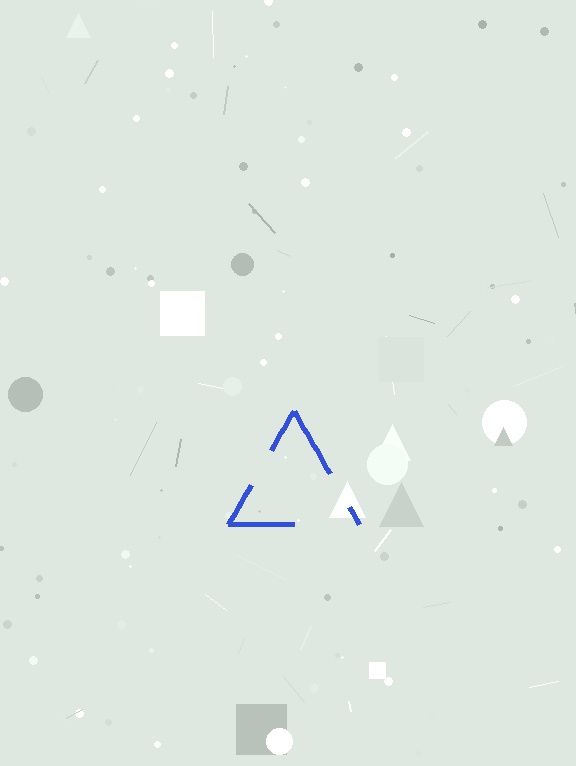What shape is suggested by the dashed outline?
The dashed outline suggests a triangle.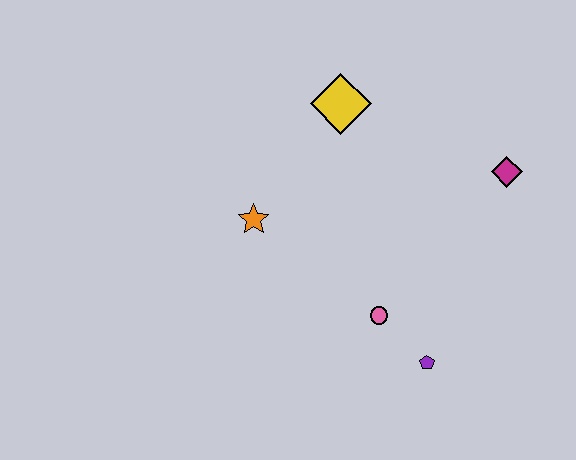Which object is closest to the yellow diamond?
The orange star is closest to the yellow diamond.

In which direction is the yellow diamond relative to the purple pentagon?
The yellow diamond is above the purple pentagon.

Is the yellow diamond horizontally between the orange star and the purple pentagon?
Yes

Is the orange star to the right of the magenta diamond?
No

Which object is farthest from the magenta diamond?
The orange star is farthest from the magenta diamond.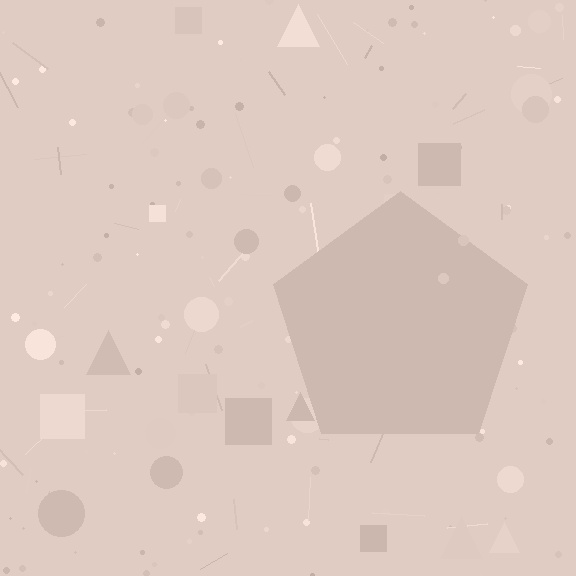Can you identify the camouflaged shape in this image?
The camouflaged shape is a pentagon.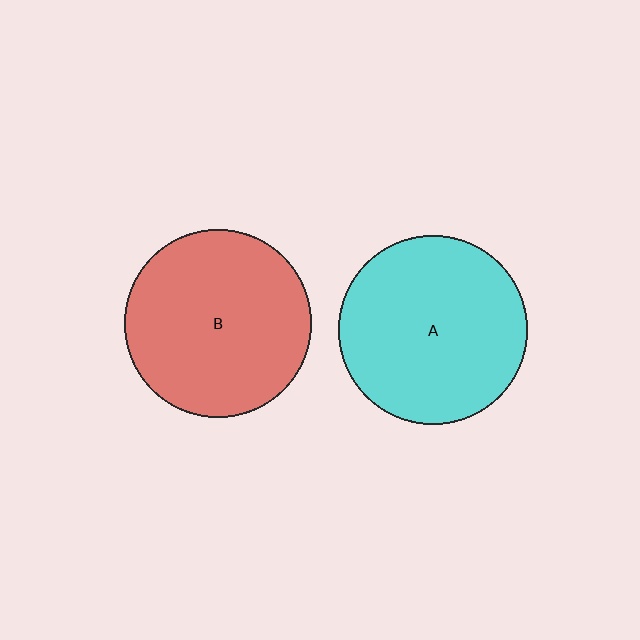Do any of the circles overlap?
No, none of the circles overlap.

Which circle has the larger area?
Circle A (cyan).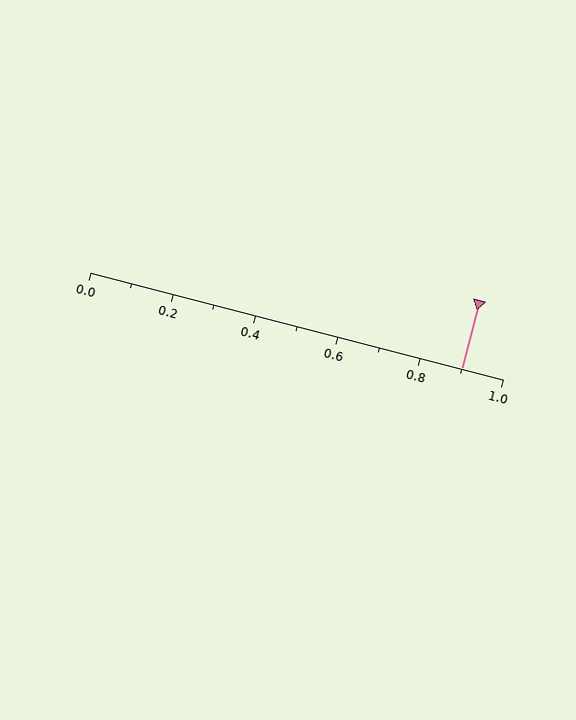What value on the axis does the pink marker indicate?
The marker indicates approximately 0.9.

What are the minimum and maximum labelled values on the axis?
The axis runs from 0.0 to 1.0.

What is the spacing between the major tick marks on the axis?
The major ticks are spaced 0.2 apart.